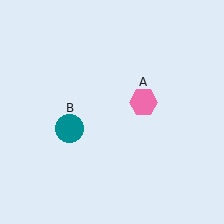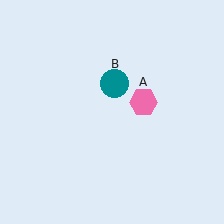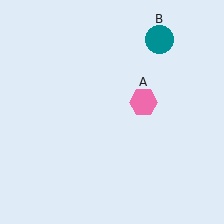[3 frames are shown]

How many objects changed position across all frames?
1 object changed position: teal circle (object B).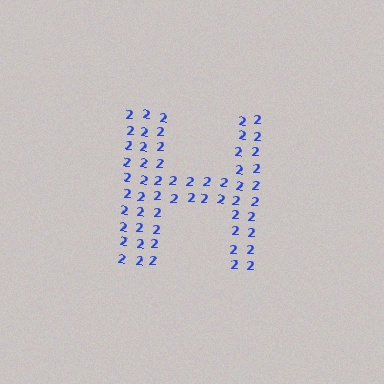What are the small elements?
The small elements are digit 2's.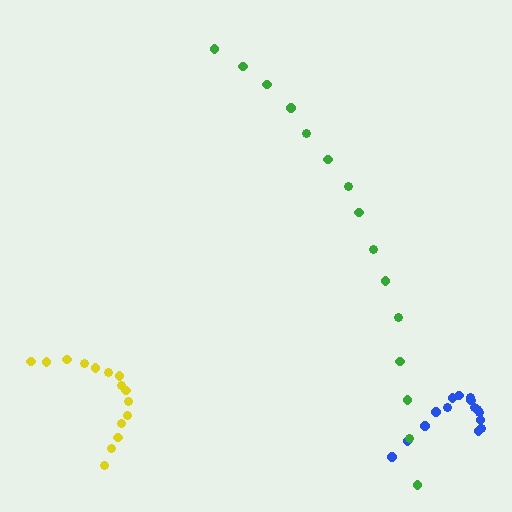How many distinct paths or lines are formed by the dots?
There are 3 distinct paths.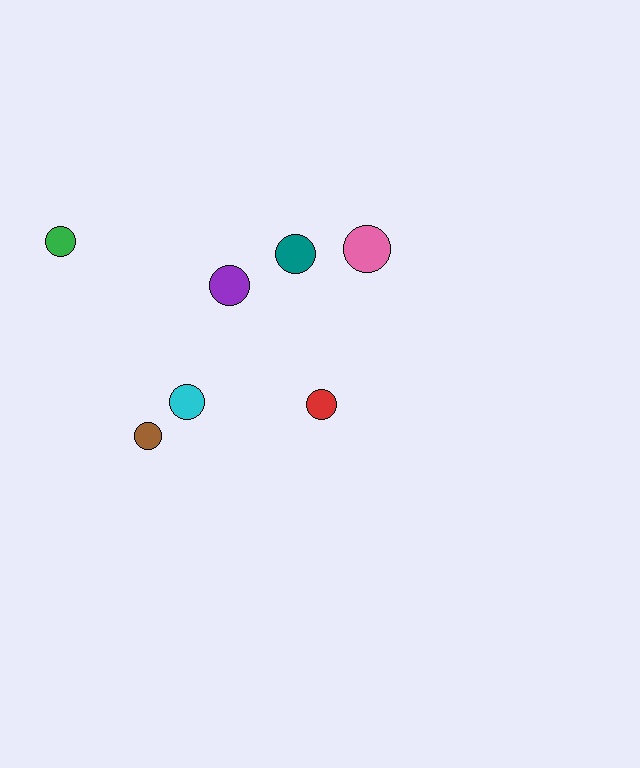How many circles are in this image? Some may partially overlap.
There are 7 circles.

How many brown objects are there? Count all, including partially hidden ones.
There is 1 brown object.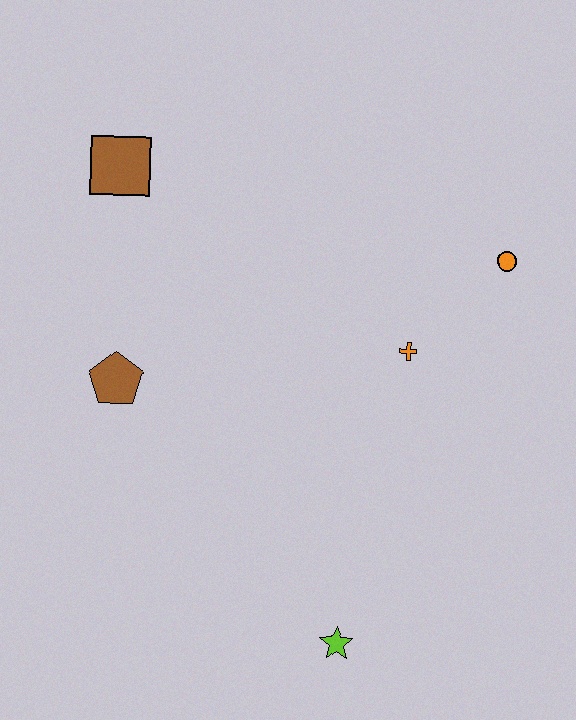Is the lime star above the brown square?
No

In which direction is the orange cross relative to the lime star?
The orange cross is above the lime star.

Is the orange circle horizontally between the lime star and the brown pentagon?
No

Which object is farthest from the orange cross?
The brown square is farthest from the orange cross.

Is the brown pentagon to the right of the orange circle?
No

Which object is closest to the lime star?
The orange cross is closest to the lime star.